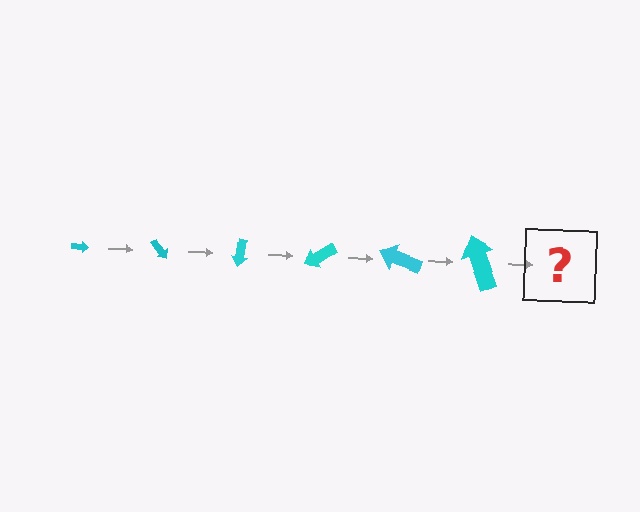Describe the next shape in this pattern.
It should be an arrow, larger than the previous one and rotated 300 degrees from the start.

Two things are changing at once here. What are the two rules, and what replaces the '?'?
The two rules are that the arrow grows larger each step and it rotates 50 degrees each step. The '?' should be an arrow, larger than the previous one and rotated 300 degrees from the start.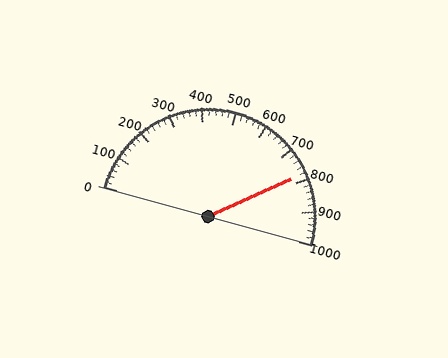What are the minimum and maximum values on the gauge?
The gauge ranges from 0 to 1000.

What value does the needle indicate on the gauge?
The needle indicates approximately 780.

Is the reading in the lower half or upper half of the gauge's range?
The reading is in the upper half of the range (0 to 1000).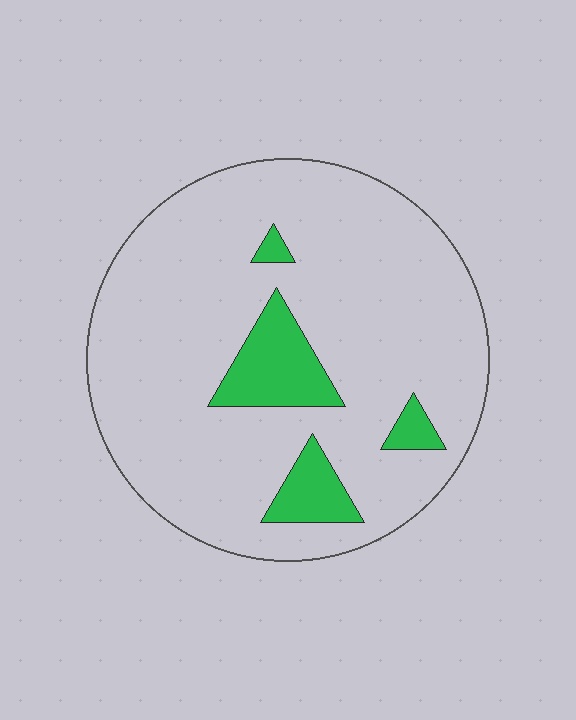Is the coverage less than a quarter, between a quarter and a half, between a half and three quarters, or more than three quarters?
Less than a quarter.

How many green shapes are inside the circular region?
4.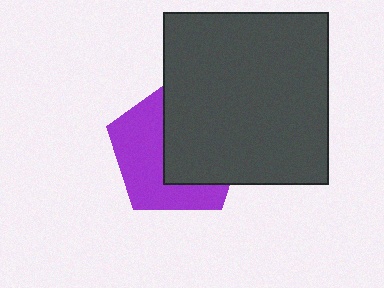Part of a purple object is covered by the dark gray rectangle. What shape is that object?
It is a pentagon.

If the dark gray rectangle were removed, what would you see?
You would see the complete purple pentagon.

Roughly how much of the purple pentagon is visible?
About half of it is visible (roughly 48%).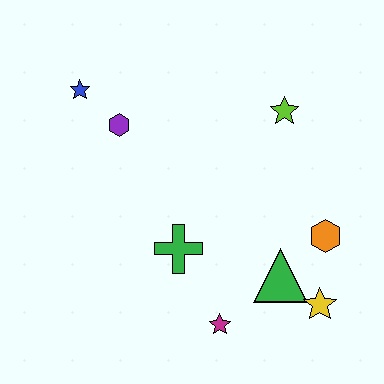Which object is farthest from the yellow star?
The blue star is farthest from the yellow star.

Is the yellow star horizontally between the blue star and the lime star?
No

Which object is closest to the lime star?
The orange hexagon is closest to the lime star.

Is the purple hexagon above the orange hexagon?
Yes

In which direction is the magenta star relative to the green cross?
The magenta star is below the green cross.